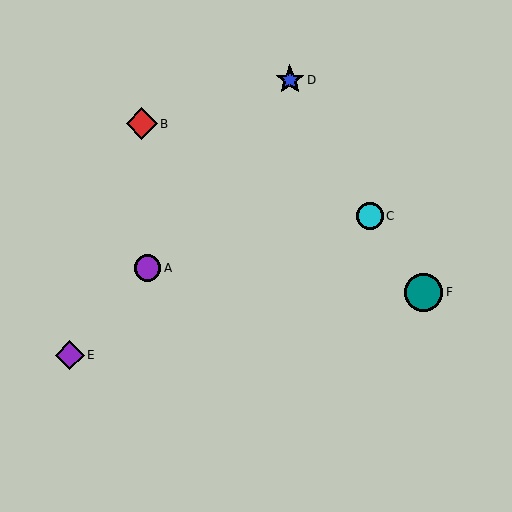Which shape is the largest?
The teal circle (labeled F) is the largest.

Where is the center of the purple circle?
The center of the purple circle is at (147, 268).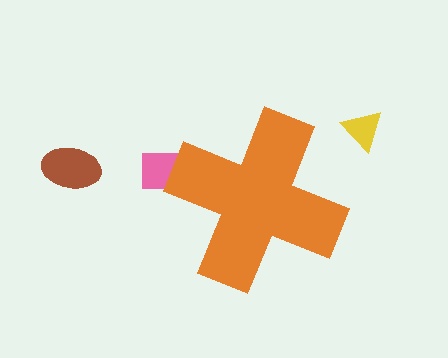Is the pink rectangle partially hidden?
Yes, the pink rectangle is partially hidden behind the orange cross.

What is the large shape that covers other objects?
An orange cross.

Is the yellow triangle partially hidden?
No, the yellow triangle is fully visible.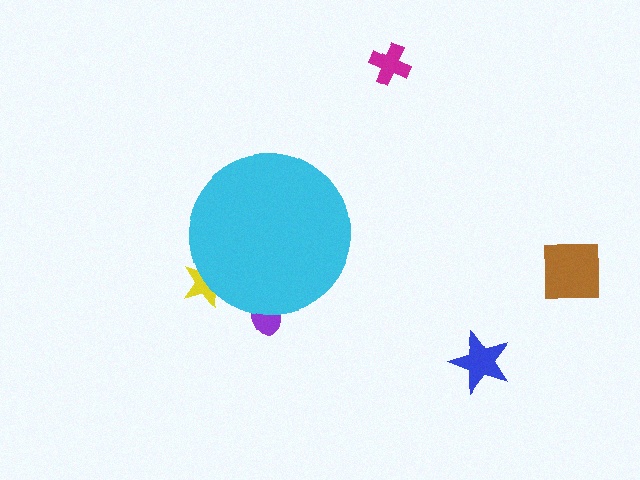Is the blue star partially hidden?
No, the blue star is fully visible.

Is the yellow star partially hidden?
Yes, the yellow star is partially hidden behind the cyan circle.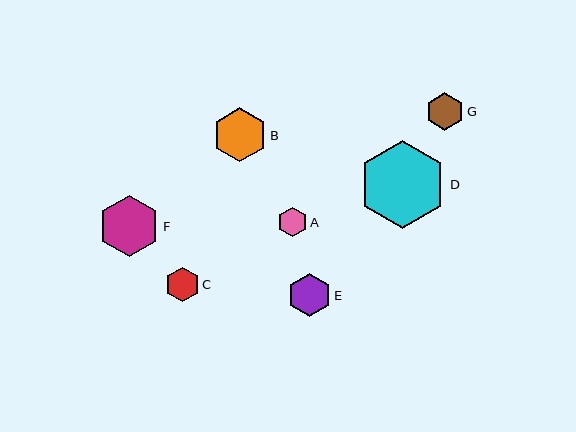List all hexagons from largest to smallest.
From largest to smallest: D, F, B, E, G, C, A.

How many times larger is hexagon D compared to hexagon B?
Hexagon D is approximately 1.6 times the size of hexagon B.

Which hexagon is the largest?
Hexagon D is the largest with a size of approximately 88 pixels.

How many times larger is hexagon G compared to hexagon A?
Hexagon G is approximately 1.3 times the size of hexagon A.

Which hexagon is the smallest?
Hexagon A is the smallest with a size of approximately 29 pixels.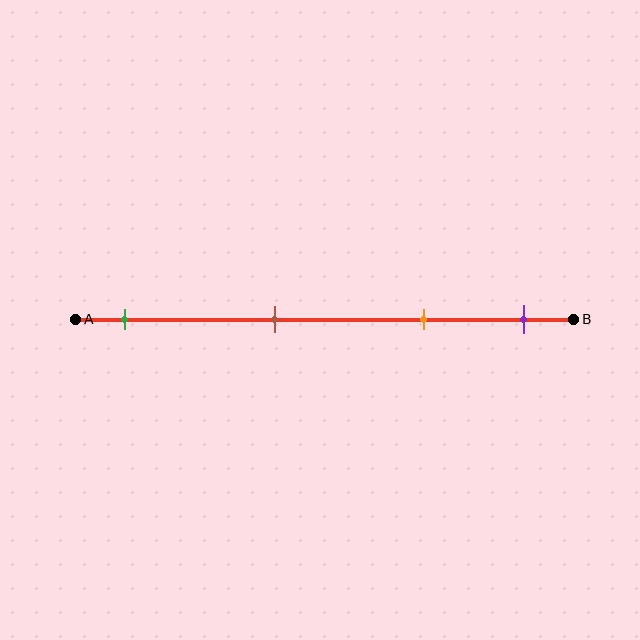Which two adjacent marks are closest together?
The orange and purple marks are the closest adjacent pair.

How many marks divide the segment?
There are 4 marks dividing the segment.